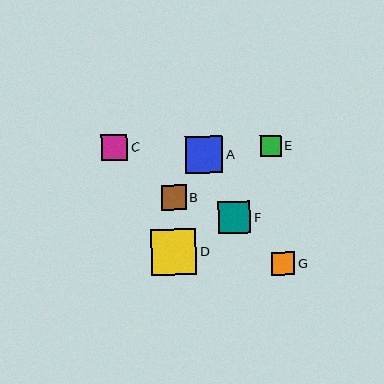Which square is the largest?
Square D is the largest with a size of approximately 45 pixels.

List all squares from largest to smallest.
From largest to smallest: D, A, F, C, B, G, E.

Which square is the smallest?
Square E is the smallest with a size of approximately 21 pixels.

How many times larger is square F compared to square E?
Square F is approximately 1.5 times the size of square E.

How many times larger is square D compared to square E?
Square D is approximately 2.2 times the size of square E.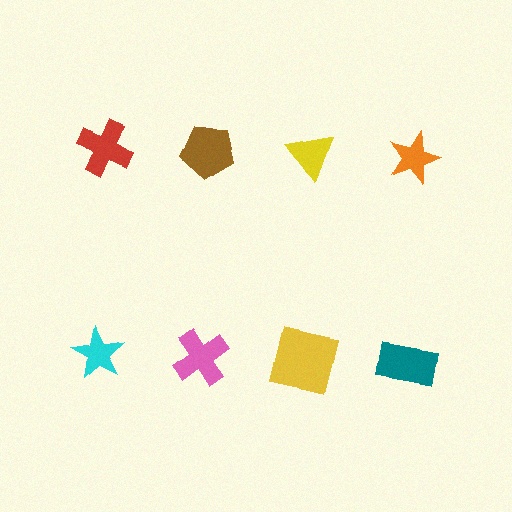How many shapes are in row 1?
4 shapes.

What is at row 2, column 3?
A yellow square.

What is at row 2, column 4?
A teal rectangle.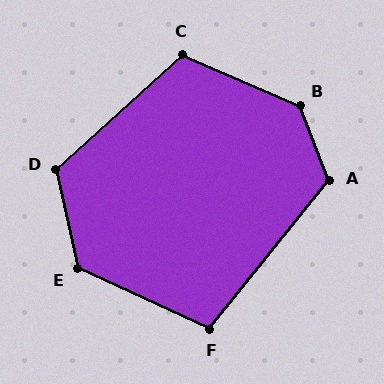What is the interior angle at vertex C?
Approximately 114 degrees (obtuse).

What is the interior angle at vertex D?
Approximately 120 degrees (obtuse).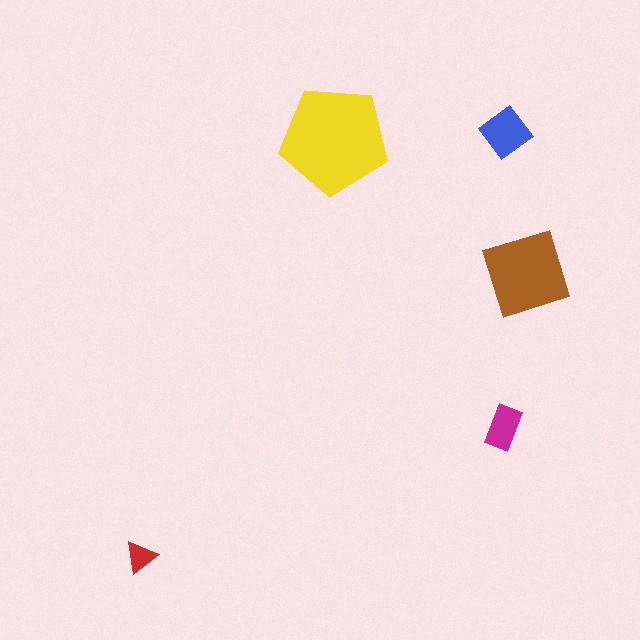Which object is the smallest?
The red triangle.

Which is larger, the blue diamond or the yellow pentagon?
The yellow pentagon.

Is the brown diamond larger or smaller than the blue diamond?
Larger.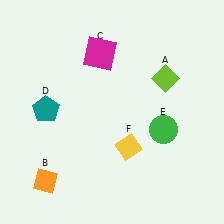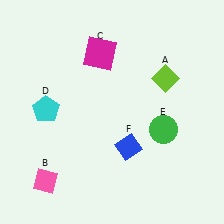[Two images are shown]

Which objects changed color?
B changed from orange to pink. D changed from teal to cyan. F changed from yellow to blue.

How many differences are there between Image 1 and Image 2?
There are 3 differences between the two images.